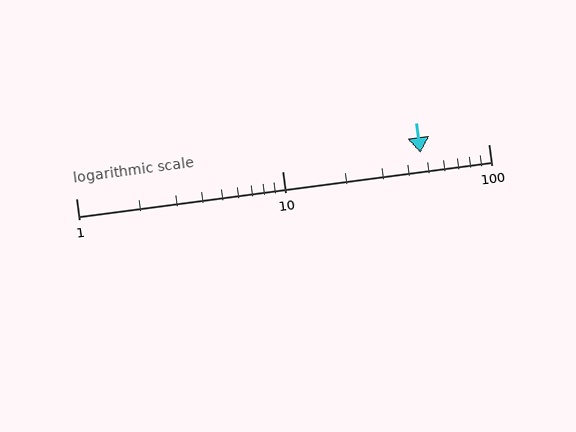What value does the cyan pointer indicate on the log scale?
The pointer indicates approximately 47.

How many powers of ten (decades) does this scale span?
The scale spans 2 decades, from 1 to 100.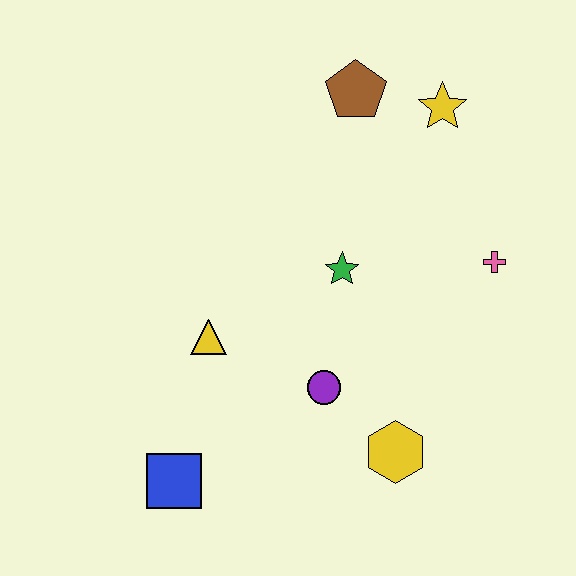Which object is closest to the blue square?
The yellow triangle is closest to the blue square.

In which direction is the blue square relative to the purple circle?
The blue square is to the left of the purple circle.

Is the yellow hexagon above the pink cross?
No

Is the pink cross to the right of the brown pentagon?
Yes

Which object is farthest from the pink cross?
The blue square is farthest from the pink cross.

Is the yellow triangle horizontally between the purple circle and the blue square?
Yes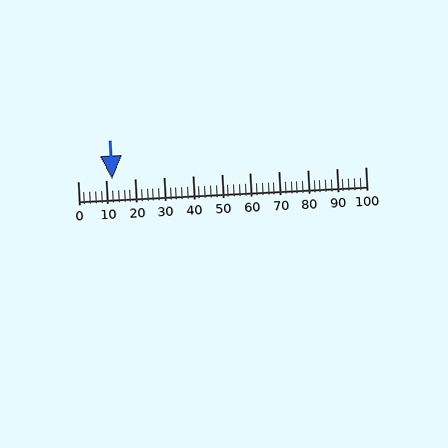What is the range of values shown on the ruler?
The ruler shows values from 0 to 100.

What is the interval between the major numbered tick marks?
The major tick marks are spaced 10 units apart.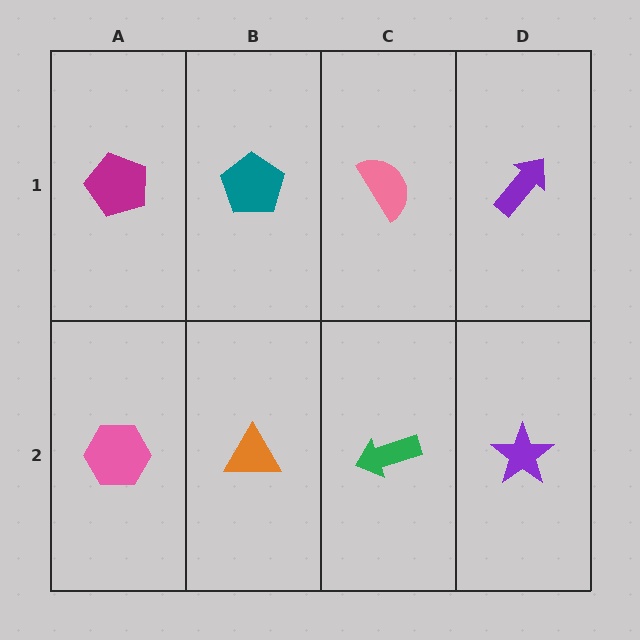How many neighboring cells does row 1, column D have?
2.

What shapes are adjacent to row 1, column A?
A pink hexagon (row 2, column A), a teal pentagon (row 1, column B).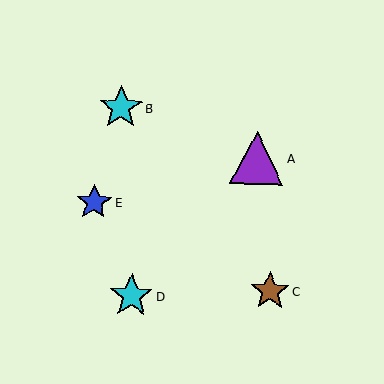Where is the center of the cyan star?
The center of the cyan star is at (121, 108).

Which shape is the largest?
The purple triangle (labeled A) is the largest.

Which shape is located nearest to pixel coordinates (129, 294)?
The cyan star (labeled D) at (131, 296) is nearest to that location.